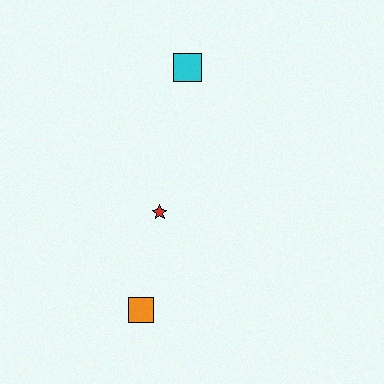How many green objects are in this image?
There are no green objects.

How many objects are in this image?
There are 3 objects.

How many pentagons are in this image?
There are no pentagons.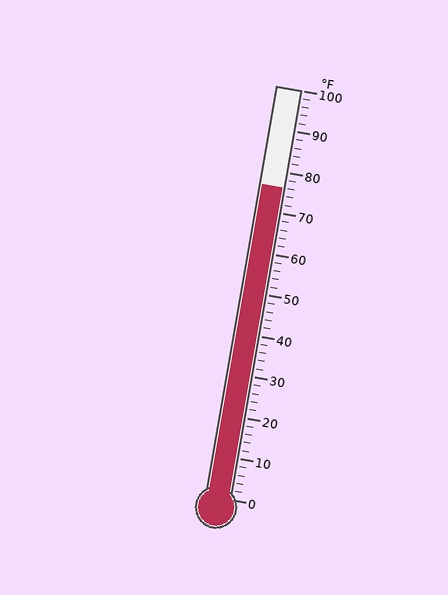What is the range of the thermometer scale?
The thermometer scale ranges from 0°F to 100°F.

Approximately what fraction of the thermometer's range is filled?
The thermometer is filled to approximately 75% of its range.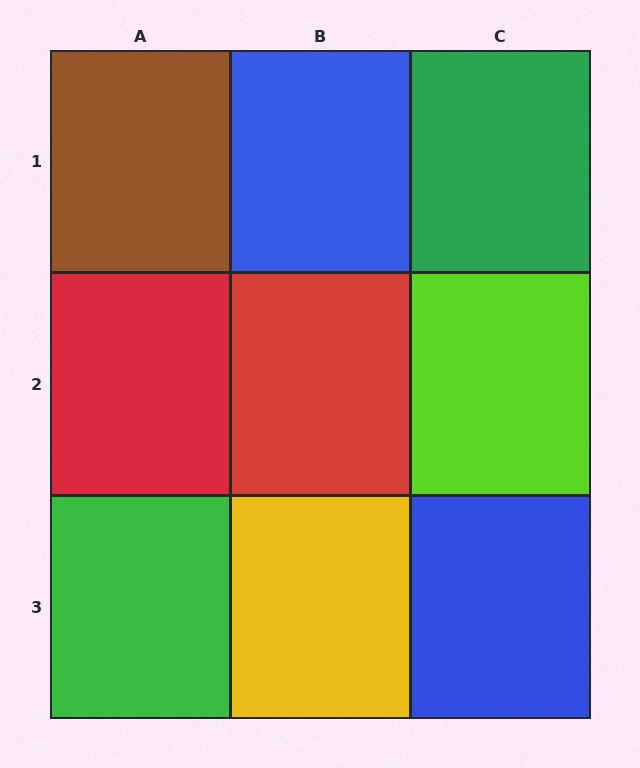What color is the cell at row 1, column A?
Brown.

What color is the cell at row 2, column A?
Red.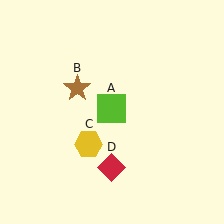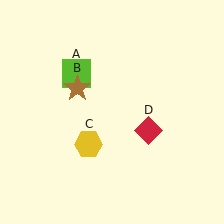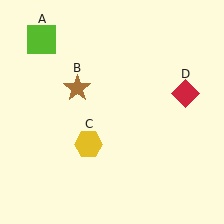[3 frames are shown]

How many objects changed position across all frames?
2 objects changed position: lime square (object A), red diamond (object D).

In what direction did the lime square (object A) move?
The lime square (object A) moved up and to the left.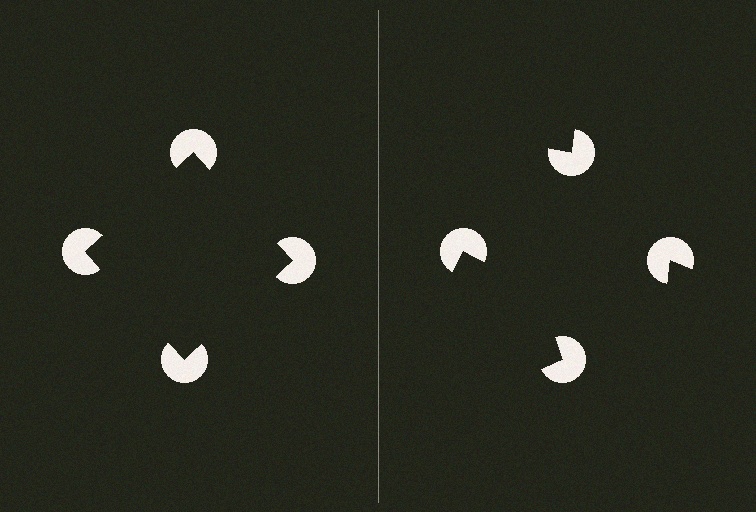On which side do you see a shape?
An illusory square appears on the left side. On the right side the wedge cuts are rotated, so no coherent shape forms.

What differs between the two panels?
The pac-man discs are positioned identically on both sides; only the wedge orientations differ. On the left they align to a square; on the right they are misaligned.